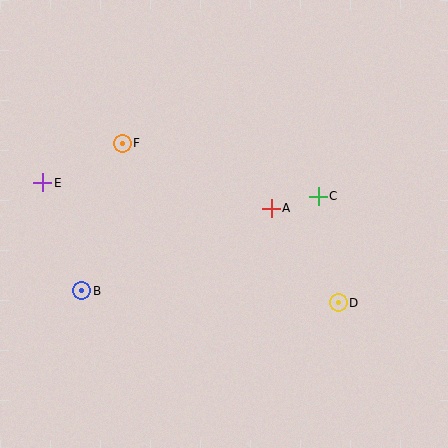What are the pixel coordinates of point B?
Point B is at (82, 291).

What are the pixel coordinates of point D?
Point D is at (338, 303).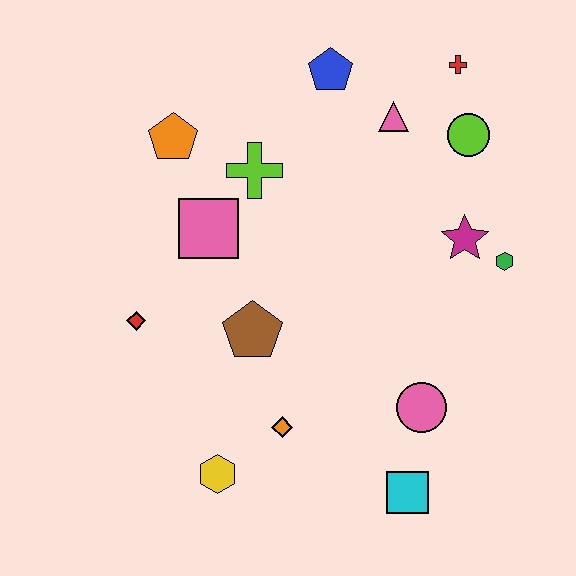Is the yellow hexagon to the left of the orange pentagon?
No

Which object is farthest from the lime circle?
The yellow hexagon is farthest from the lime circle.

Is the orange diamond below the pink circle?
Yes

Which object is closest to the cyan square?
The pink circle is closest to the cyan square.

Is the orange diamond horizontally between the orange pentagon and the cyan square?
Yes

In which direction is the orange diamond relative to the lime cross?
The orange diamond is below the lime cross.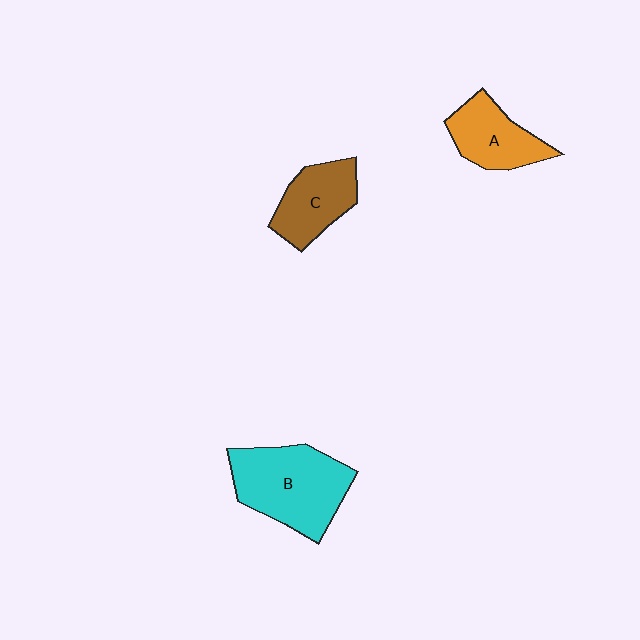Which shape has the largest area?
Shape B (cyan).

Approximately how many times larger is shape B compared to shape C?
Approximately 1.6 times.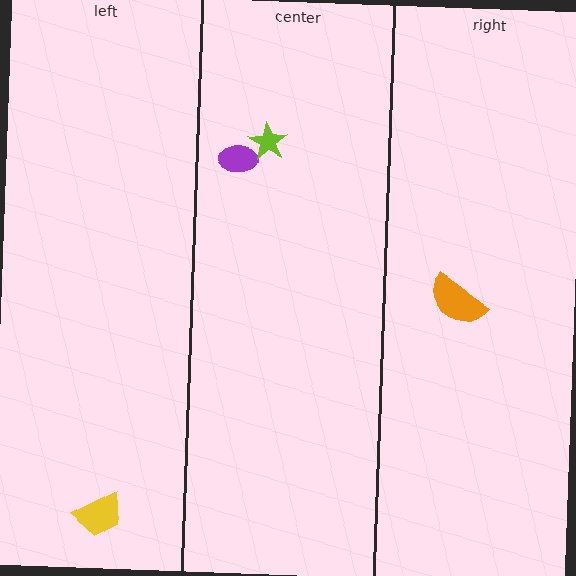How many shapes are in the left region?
1.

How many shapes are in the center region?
2.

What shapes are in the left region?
The yellow trapezoid.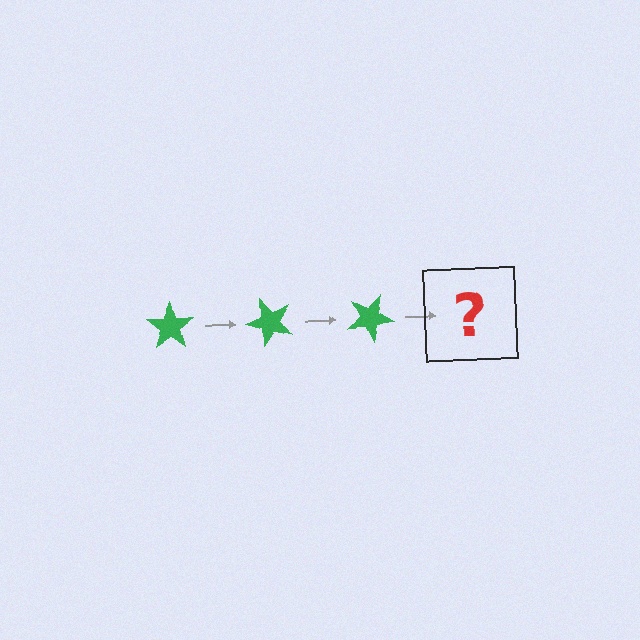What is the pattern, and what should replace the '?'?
The pattern is that the star rotates 50 degrees each step. The '?' should be a green star rotated 150 degrees.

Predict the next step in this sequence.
The next step is a green star rotated 150 degrees.